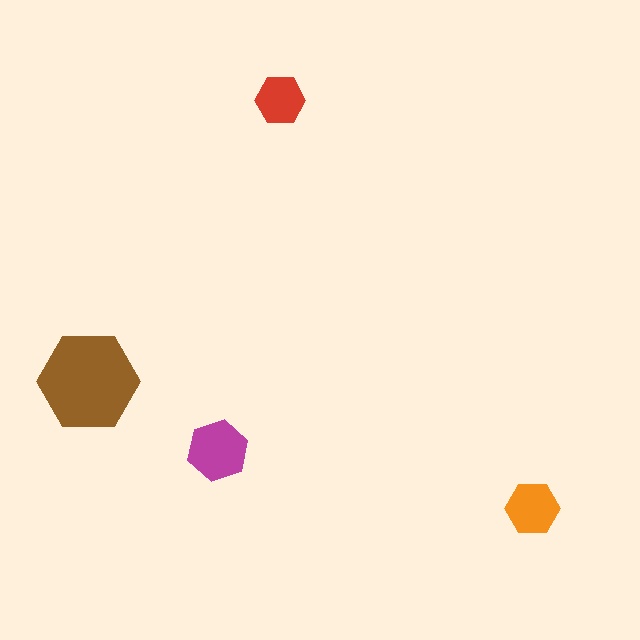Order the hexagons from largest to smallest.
the brown one, the magenta one, the orange one, the red one.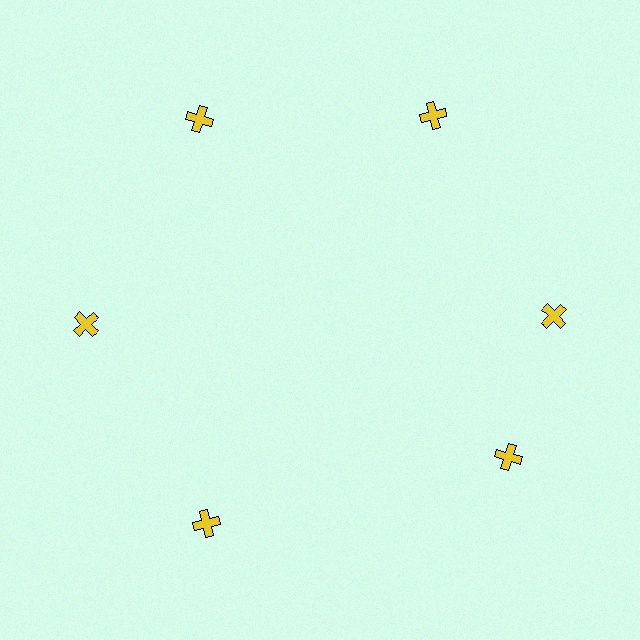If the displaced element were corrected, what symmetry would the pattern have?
It would have 6-fold rotational symmetry — the pattern would map onto itself every 60 degrees.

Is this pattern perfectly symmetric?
No. The 6 yellow crosses are arranged in a ring, but one element near the 5 o'clock position is rotated out of alignment along the ring, breaking the 6-fold rotational symmetry.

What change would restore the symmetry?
The symmetry would be restored by rotating it back into even spacing with its neighbors so that all 6 crosses sit at equal angles and equal distance from the center.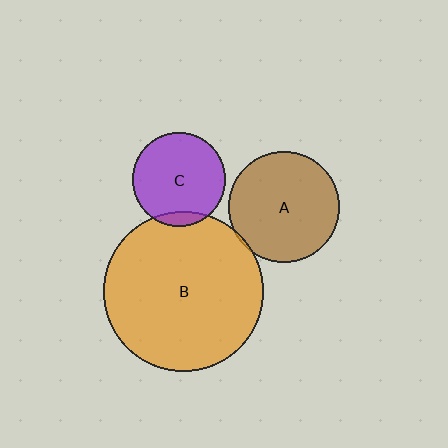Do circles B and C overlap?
Yes.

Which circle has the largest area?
Circle B (orange).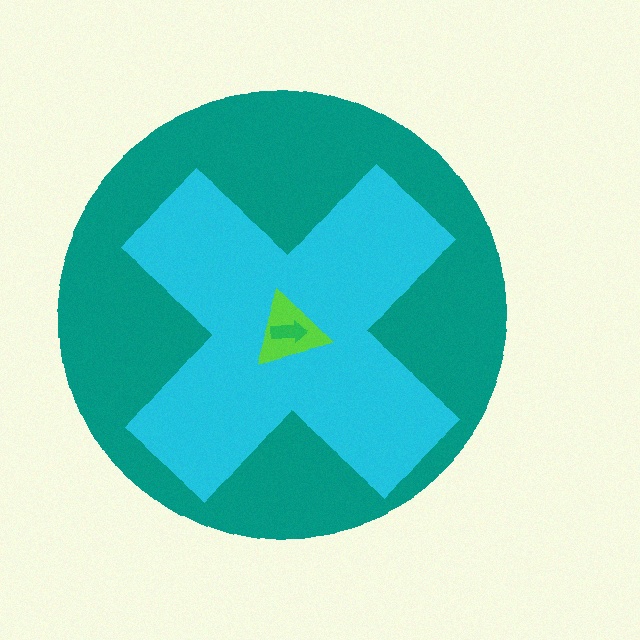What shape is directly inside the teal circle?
The cyan cross.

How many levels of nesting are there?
4.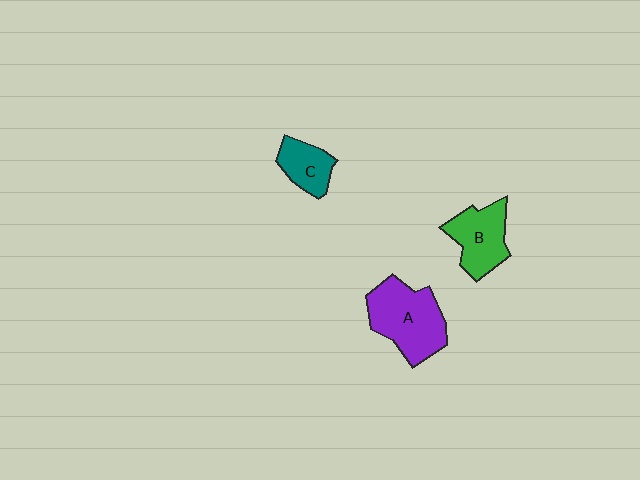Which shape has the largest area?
Shape A (purple).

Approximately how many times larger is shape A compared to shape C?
Approximately 2.0 times.